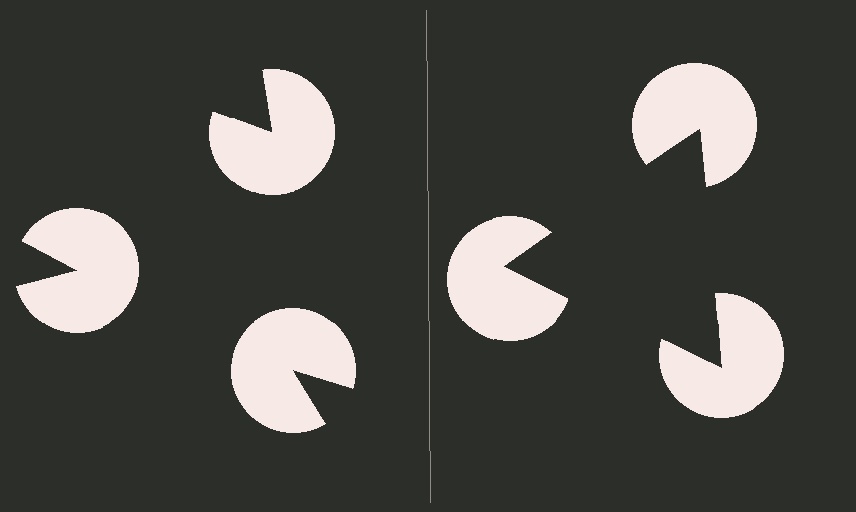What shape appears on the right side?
An illusory triangle.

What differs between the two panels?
The pac-man discs are positioned identically on both sides; only the wedge orientations differ. On the right they align to a triangle; on the left they are misaligned.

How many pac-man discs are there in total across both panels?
6 — 3 on each side.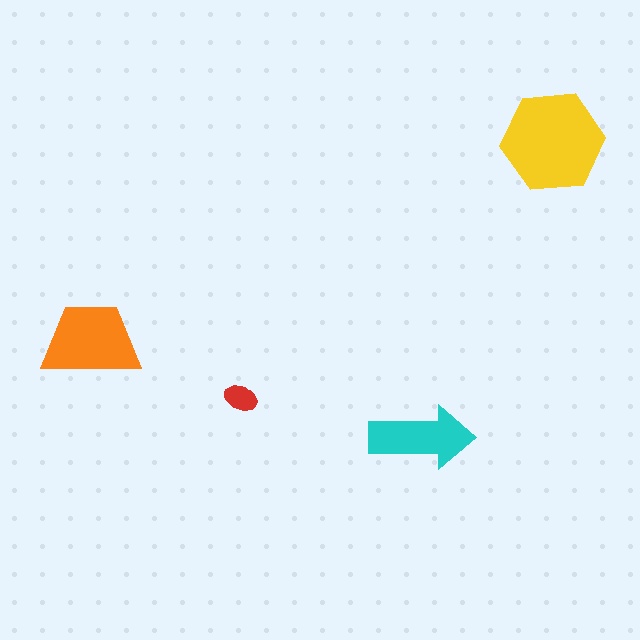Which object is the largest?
The yellow hexagon.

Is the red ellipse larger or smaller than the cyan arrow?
Smaller.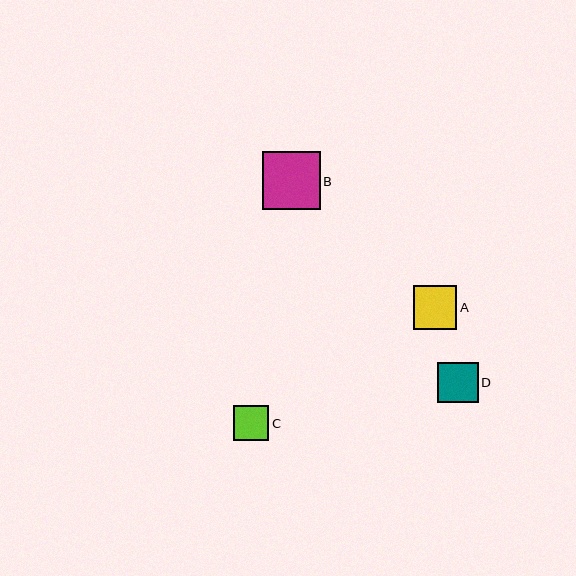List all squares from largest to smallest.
From largest to smallest: B, A, D, C.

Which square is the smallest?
Square C is the smallest with a size of approximately 35 pixels.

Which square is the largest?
Square B is the largest with a size of approximately 58 pixels.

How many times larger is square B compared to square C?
Square B is approximately 1.7 times the size of square C.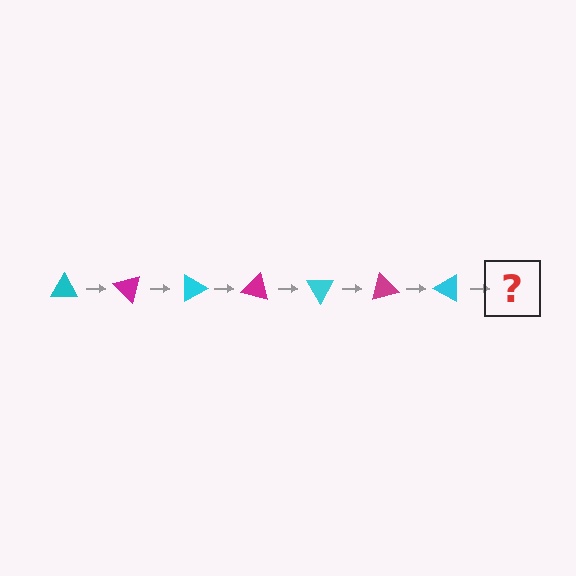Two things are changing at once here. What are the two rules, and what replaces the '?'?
The two rules are that it rotates 45 degrees each step and the color cycles through cyan and magenta. The '?' should be a magenta triangle, rotated 315 degrees from the start.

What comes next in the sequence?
The next element should be a magenta triangle, rotated 315 degrees from the start.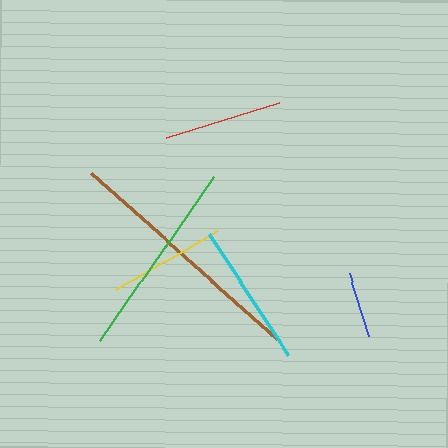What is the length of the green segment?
The green segment is approximately 200 pixels long.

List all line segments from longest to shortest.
From longest to shortest: brown, green, cyan, red, yellow, blue.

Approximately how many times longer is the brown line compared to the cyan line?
The brown line is approximately 1.7 times the length of the cyan line.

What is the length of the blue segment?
The blue segment is approximately 66 pixels long.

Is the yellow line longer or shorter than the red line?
The red line is longer than the yellow line.